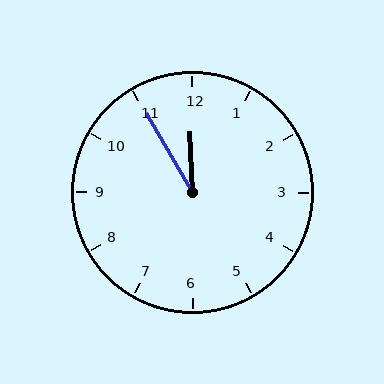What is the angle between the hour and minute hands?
Approximately 28 degrees.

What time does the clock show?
11:55.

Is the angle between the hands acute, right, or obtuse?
It is acute.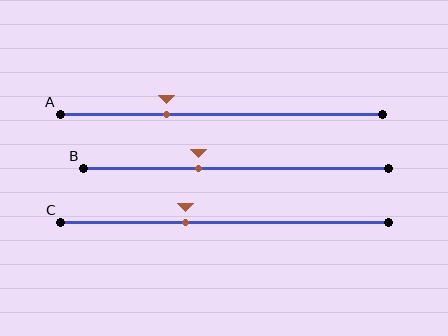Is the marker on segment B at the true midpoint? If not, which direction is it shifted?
No, the marker on segment B is shifted to the left by about 12% of the segment length.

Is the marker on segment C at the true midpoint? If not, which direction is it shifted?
No, the marker on segment C is shifted to the left by about 12% of the segment length.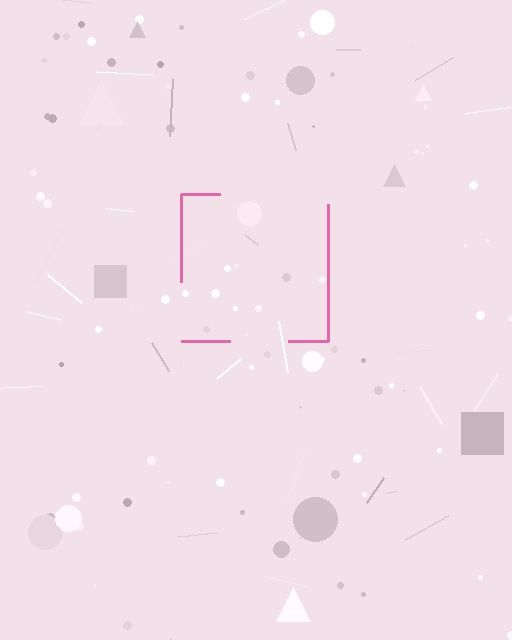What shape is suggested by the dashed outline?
The dashed outline suggests a square.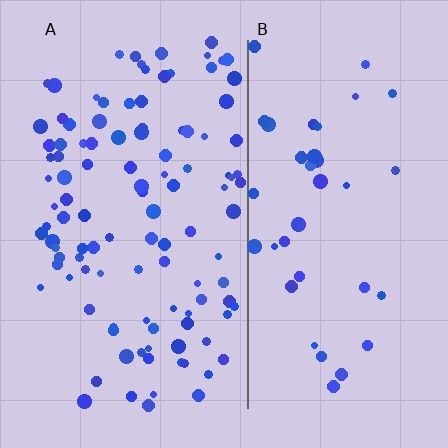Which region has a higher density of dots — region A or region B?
A (the left).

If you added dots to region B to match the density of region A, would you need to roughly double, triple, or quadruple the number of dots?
Approximately triple.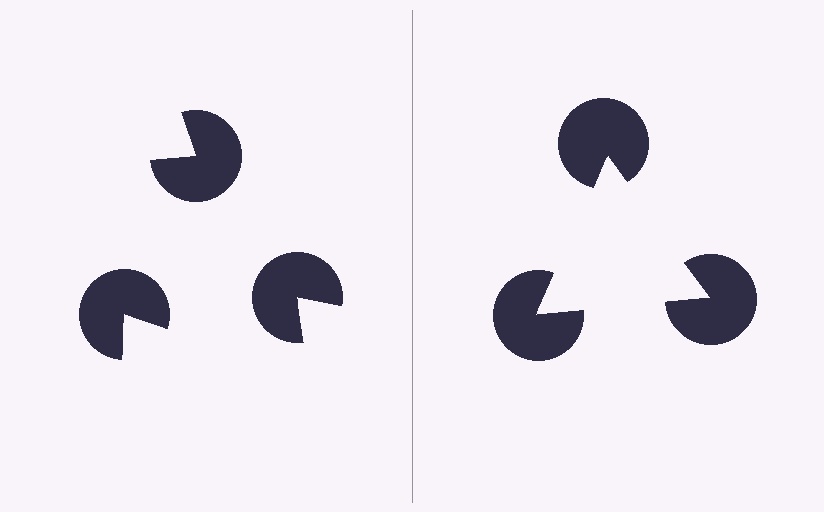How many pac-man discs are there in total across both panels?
6 — 3 on each side.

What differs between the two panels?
The pac-man discs are positioned identically on both sides; only the wedge orientations differ. On the right they align to a triangle; on the left they are misaligned.